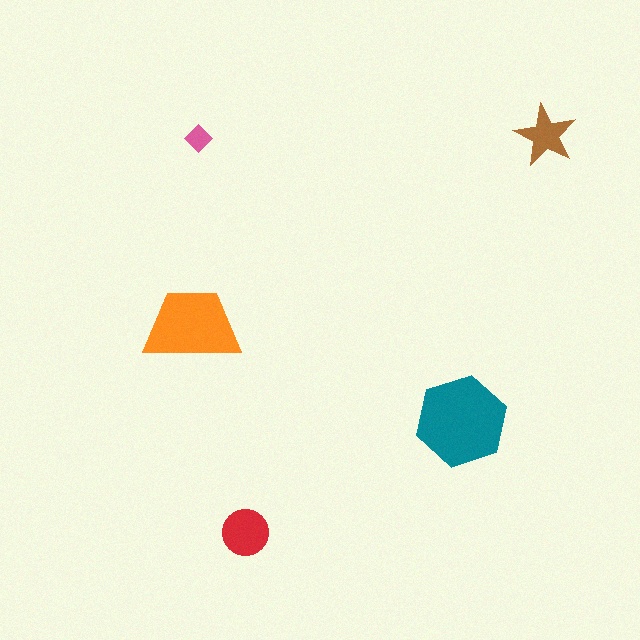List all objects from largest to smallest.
The teal hexagon, the orange trapezoid, the red circle, the brown star, the pink diamond.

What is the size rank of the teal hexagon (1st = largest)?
1st.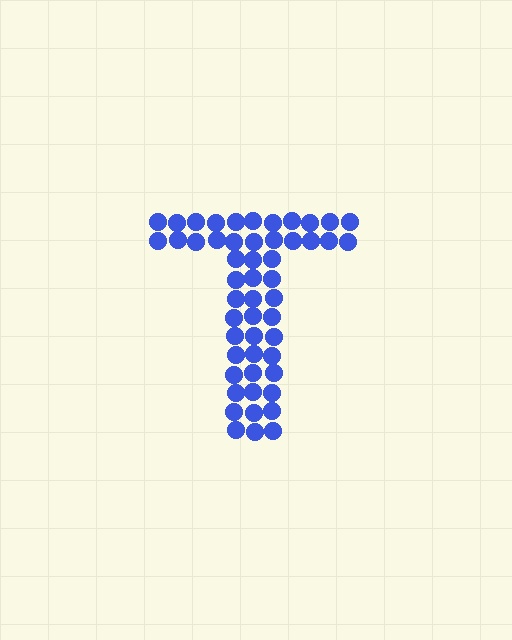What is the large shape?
The large shape is the letter T.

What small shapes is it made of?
It is made of small circles.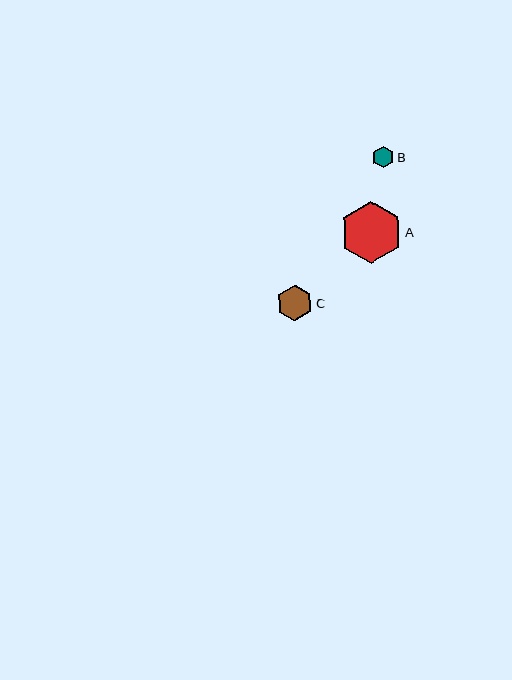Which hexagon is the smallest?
Hexagon B is the smallest with a size of approximately 21 pixels.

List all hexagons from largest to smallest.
From largest to smallest: A, C, B.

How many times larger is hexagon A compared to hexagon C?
Hexagon A is approximately 1.7 times the size of hexagon C.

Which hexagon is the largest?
Hexagon A is the largest with a size of approximately 62 pixels.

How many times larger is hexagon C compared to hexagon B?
Hexagon C is approximately 1.7 times the size of hexagon B.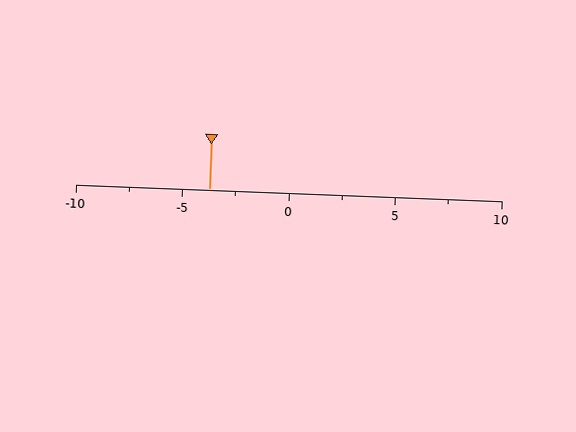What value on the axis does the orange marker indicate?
The marker indicates approximately -3.8.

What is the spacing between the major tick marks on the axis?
The major ticks are spaced 5 apart.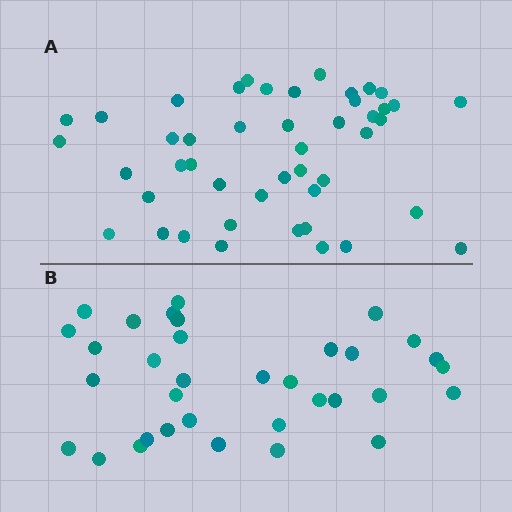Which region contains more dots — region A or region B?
Region A (the top region) has more dots.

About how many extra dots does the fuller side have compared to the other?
Region A has roughly 12 or so more dots than region B.